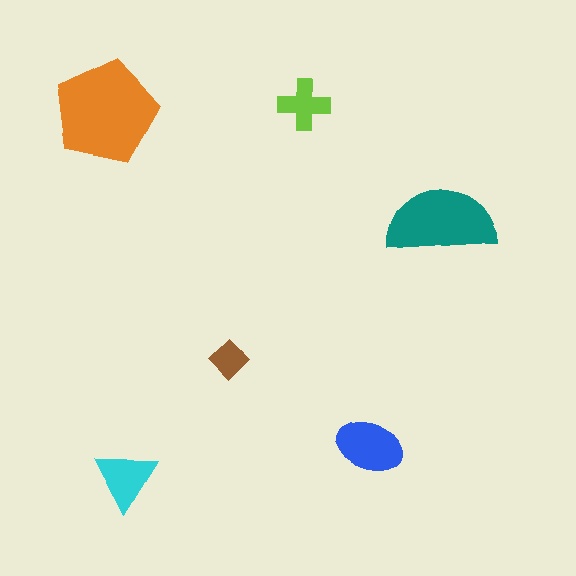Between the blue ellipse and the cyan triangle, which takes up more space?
The blue ellipse.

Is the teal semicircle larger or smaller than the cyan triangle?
Larger.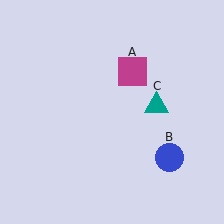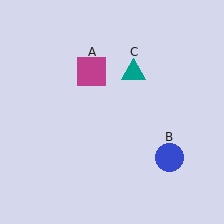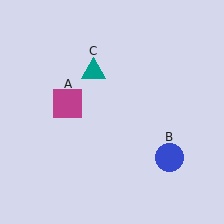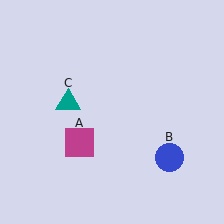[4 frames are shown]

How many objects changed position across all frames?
2 objects changed position: magenta square (object A), teal triangle (object C).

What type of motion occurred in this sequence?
The magenta square (object A), teal triangle (object C) rotated counterclockwise around the center of the scene.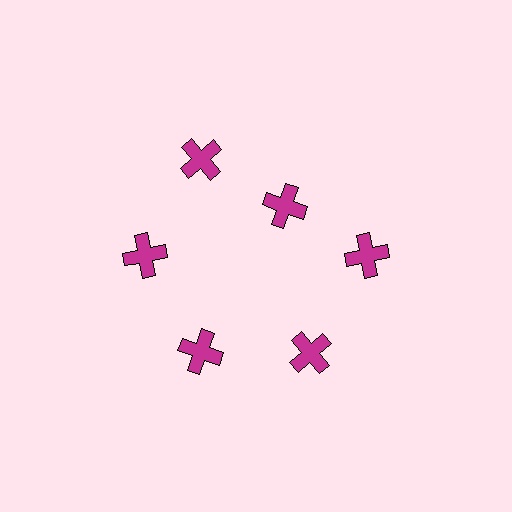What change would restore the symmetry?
The symmetry would be restored by moving it outward, back onto the ring so that all 6 crosses sit at equal angles and equal distance from the center.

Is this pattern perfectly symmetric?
No. The 6 magenta crosses are arranged in a ring, but one element near the 1 o'clock position is pulled inward toward the center, breaking the 6-fold rotational symmetry.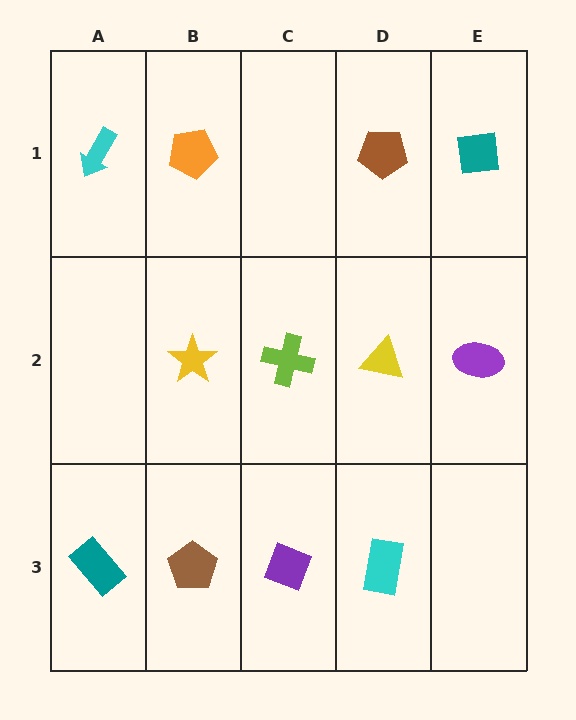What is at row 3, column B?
A brown pentagon.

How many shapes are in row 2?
4 shapes.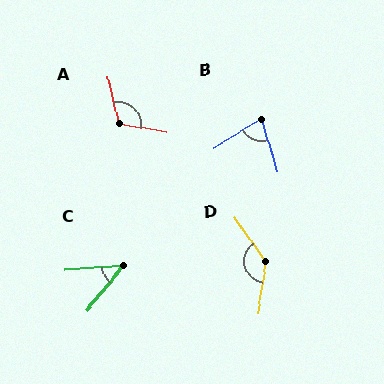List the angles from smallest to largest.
C (47°), B (75°), A (114°), D (136°).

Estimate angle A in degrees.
Approximately 114 degrees.